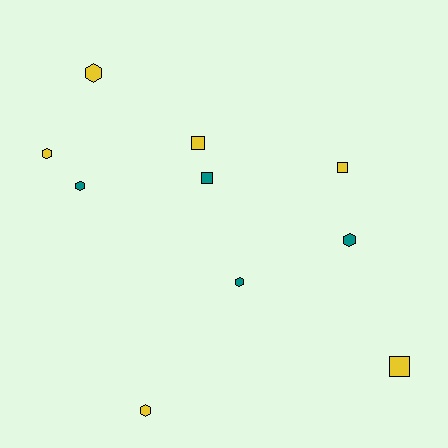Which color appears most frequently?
Yellow, with 6 objects.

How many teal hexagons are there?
There are 3 teal hexagons.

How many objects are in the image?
There are 10 objects.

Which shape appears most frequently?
Hexagon, with 6 objects.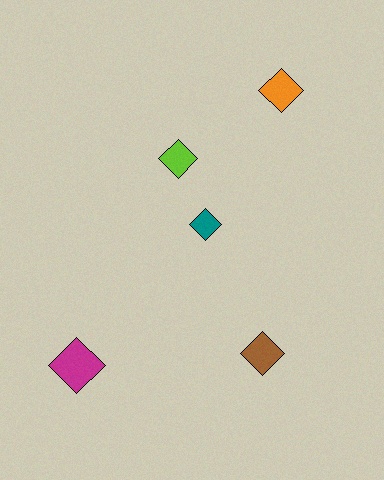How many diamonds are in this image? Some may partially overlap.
There are 5 diamonds.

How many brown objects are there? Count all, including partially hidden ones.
There is 1 brown object.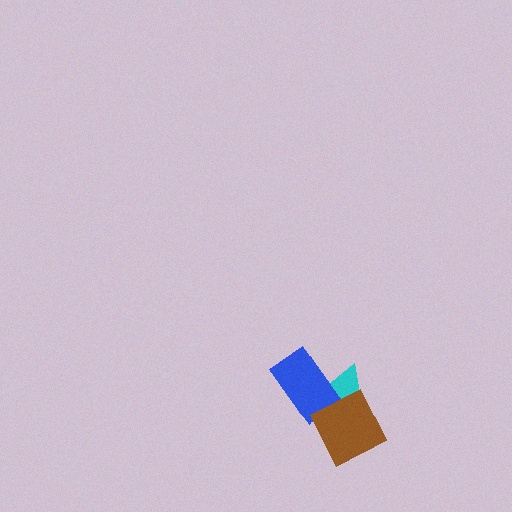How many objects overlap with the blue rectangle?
1 object overlaps with the blue rectangle.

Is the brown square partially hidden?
No, no other shape covers it.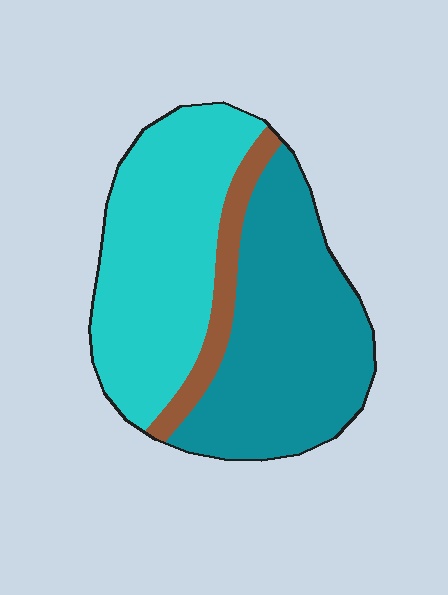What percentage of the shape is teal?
Teal takes up between a quarter and a half of the shape.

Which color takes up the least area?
Brown, at roughly 10%.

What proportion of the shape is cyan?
Cyan takes up about two fifths (2/5) of the shape.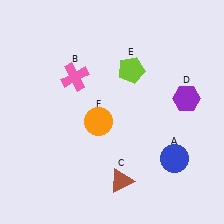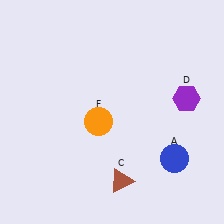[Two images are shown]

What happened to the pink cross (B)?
The pink cross (B) was removed in Image 2. It was in the top-left area of Image 1.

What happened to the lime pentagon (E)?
The lime pentagon (E) was removed in Image 2. It was in the top-right area of Image 1.